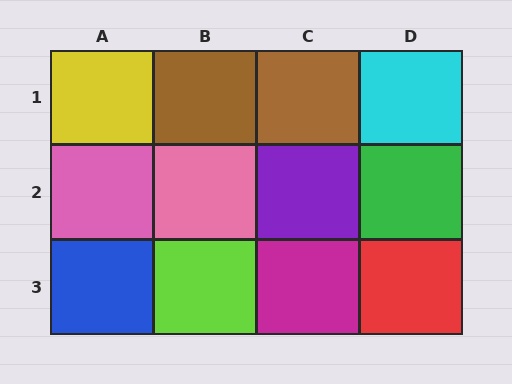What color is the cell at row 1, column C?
Brown.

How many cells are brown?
2 cells are brown.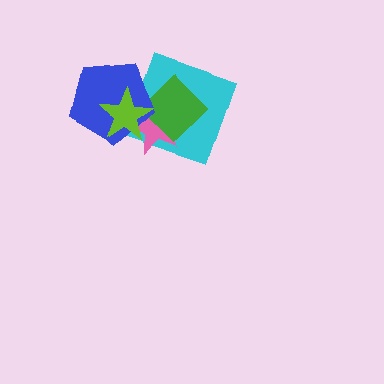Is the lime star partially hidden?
No, no other shape covers it.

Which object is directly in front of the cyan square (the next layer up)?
The pink star is directly in front of the cyan square.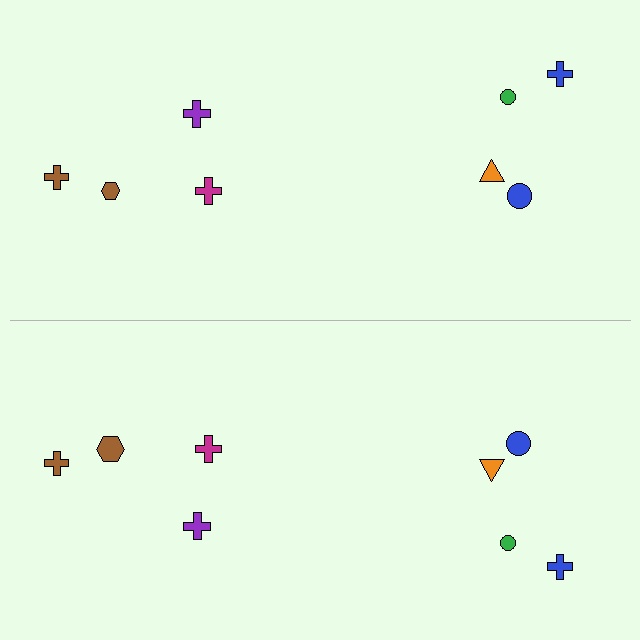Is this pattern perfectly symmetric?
No, the pattern is not perfectly symmetric. The brown hexagon on the bottom side has a different size than its mirror counterpart.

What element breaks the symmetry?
The brown hexagon on the bottom side has a different size than its mirror counterpart.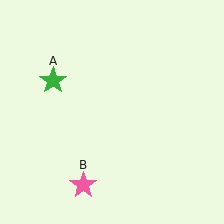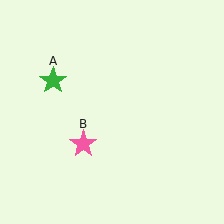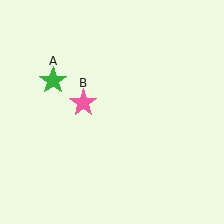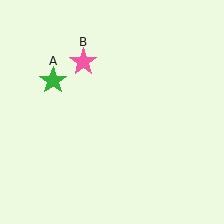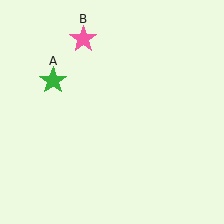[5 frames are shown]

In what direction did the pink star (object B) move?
The pink star (object B) moved up.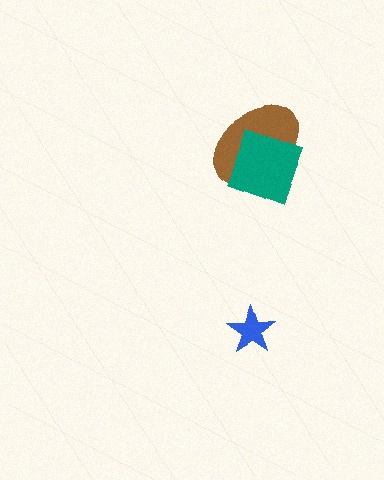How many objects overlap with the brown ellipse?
1 object overlaps with the brown ellipse.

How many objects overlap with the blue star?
0 objects overlap with the blue star.